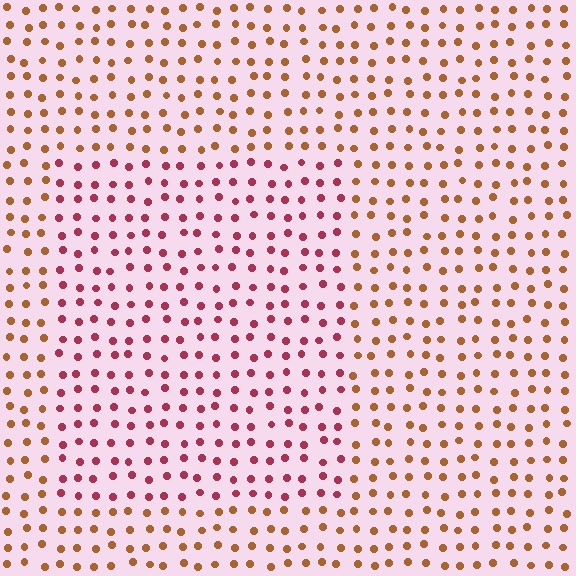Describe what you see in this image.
The image is filled with small brown elements in a uniform arrangement. A rectangle-shaped region is visible where the elements are tinted to a slightly different hue, forming a subtle color boundary.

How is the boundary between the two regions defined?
The boundary is defined purely by a slight shift in hue (about 44 degrees). Spacing, size, and orientation are identical on both sides.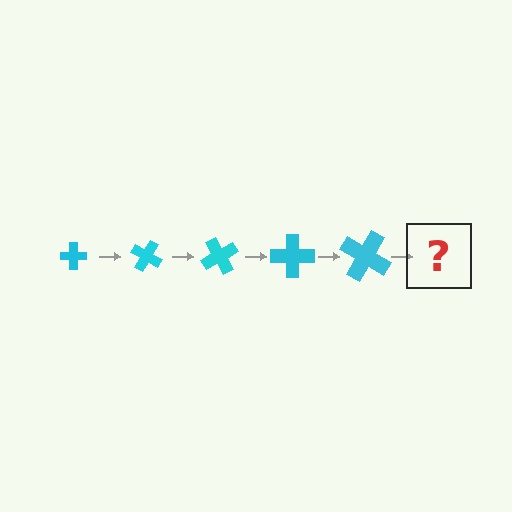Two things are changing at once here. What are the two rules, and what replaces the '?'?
The two rules are that the cross grows larger each step and it rotates 30 degrees each step. The '?' should be a cross, larger than the previous one and rotated 150 degrees from the start.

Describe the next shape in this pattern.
It should be a cross, larger than the previous one and rotated 150 degrees from the start.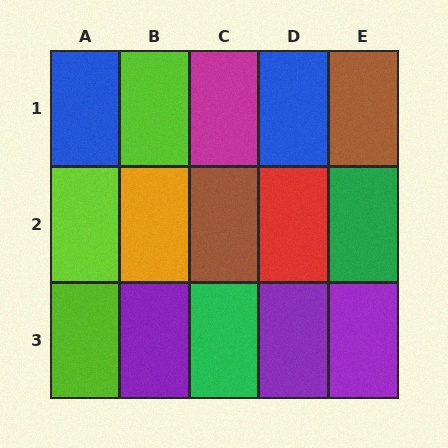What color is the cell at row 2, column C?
Brown.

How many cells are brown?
2 cells are brown.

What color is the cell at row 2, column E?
Green.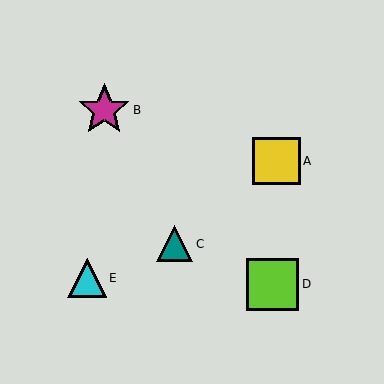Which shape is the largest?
The magenta star (labeled B) is the largest.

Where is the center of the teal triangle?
The center of the teal triangle is at (175, 244).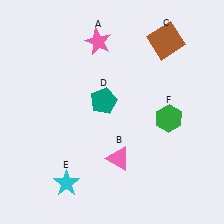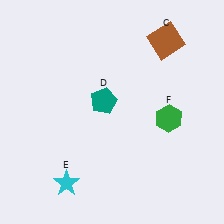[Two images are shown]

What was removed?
The pink star (A), the pink triangle (B) were removed in Image 2.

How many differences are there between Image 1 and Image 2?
There are 2 differences between the two images.